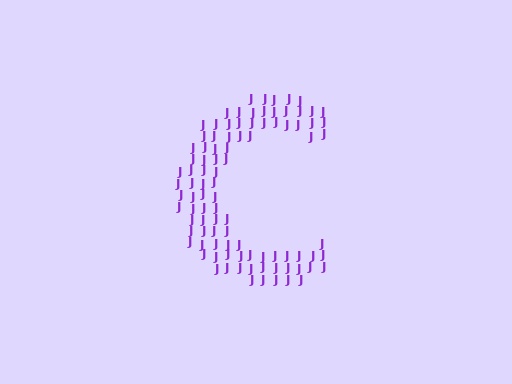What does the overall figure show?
The overall figure shows the letter C.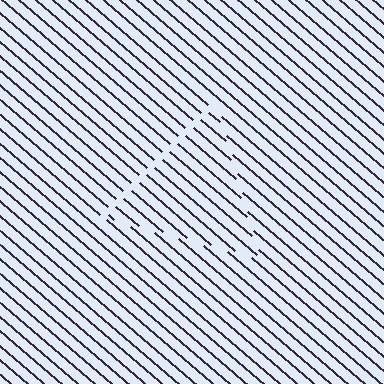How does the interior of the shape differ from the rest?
The interior of the shape contains the same grating, shifted by half a period — the contour is defined by the phase discontinuity where line-ends from the inner and outer gratings abut.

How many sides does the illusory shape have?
3 sides — the line-ends trace a triangle.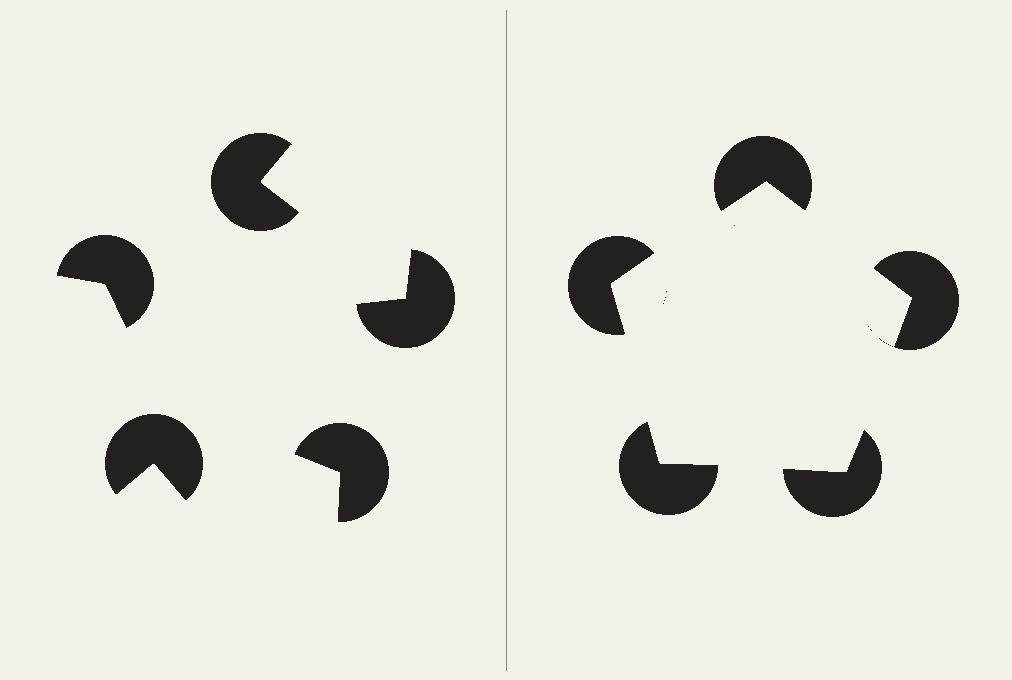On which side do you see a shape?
An illusory pentagon appears on the right side. On the left side the wedge cuts are rotated, so no coherent shape forms.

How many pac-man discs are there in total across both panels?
10 — 5 on each side.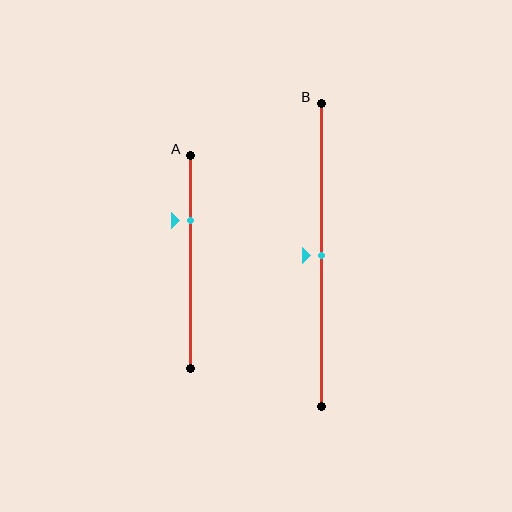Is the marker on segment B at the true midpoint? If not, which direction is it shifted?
Yes, the marker on segment B is at the true midpoint.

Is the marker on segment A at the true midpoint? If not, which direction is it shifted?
No, the marker on segment A is shifted upward by about 20% of the segment length.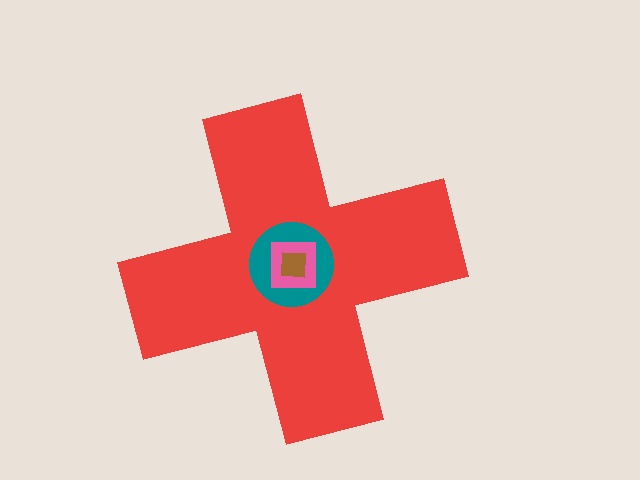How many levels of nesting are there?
4.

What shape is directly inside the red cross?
The teal circle.